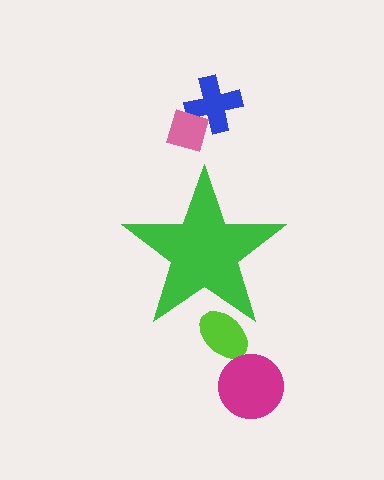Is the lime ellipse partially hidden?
Yes, the lime ellipse is partially hidden behind the green star.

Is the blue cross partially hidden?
No, the blue cross is fully visible.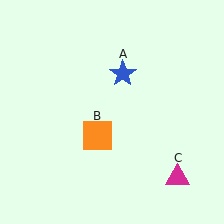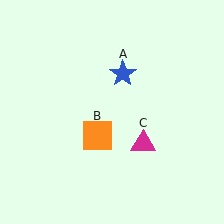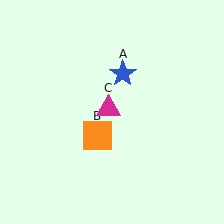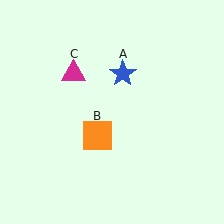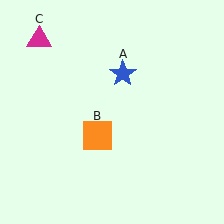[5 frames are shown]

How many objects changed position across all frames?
1 object changed position: magenta triangle (object C).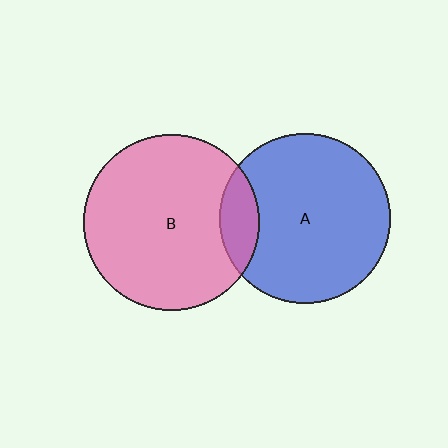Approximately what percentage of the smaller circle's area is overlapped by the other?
Approximately 15%.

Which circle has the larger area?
Circle B (pink).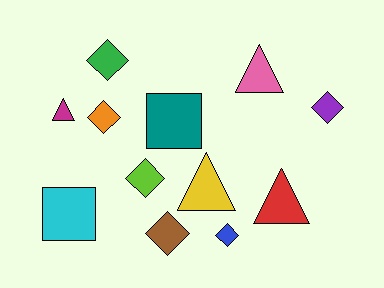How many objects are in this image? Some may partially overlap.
There are 12 objects.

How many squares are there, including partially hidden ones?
There are 2 squares.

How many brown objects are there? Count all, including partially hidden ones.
There is 1 brown object.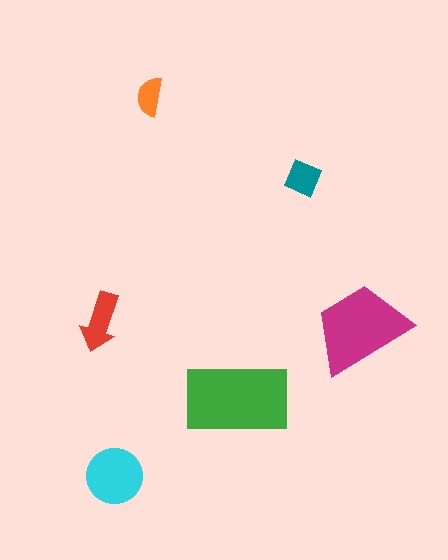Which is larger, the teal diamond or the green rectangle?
The green rectangle.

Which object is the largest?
The green rectangle.